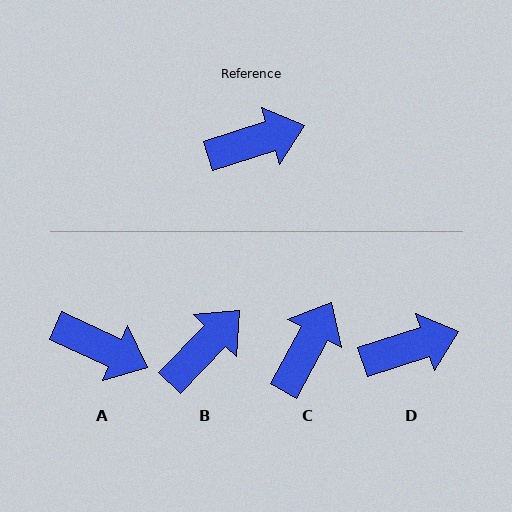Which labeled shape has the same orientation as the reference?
D.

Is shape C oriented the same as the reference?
No, it is off by about 44 degrees.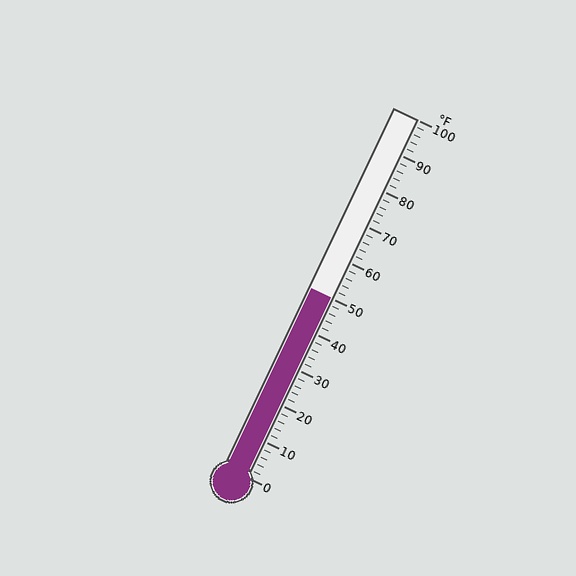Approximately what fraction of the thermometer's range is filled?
The thermometer is filled to approximately 50% of its range.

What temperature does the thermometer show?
The thermometer shows approximately 50°F.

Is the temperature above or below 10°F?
The temperature is above 10°F.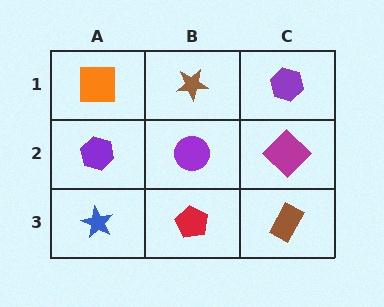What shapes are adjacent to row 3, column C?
A magenta diamond (row 2, column C), a red pentagon (row 3, column B).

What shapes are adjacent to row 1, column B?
A purple circle (row 2, column B), an orange square (row 1, column A), a purple hexagon (row 1, column C).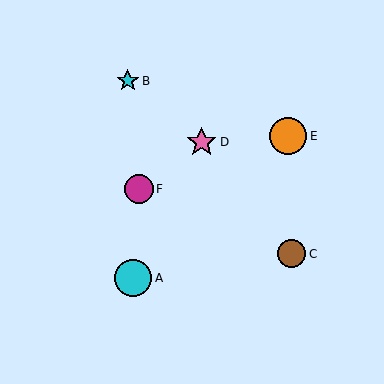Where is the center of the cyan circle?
The center of the cyan circle is at (133, 278).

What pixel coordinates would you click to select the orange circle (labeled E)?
Click at (288, 136) to select the orange circle E.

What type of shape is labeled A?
Shape A is a cyan circle.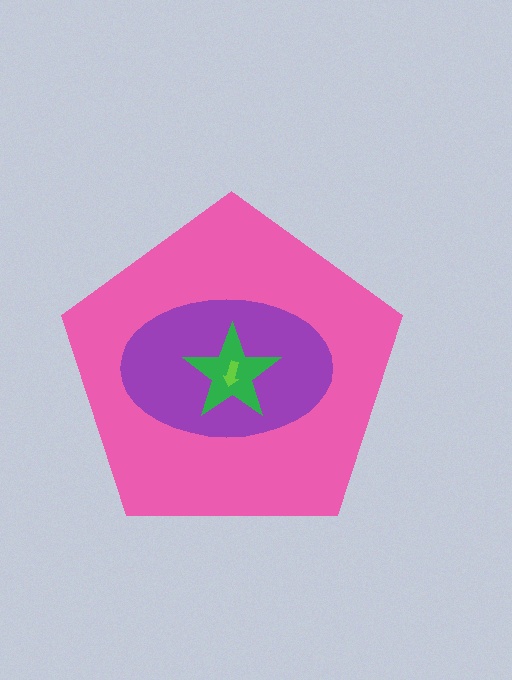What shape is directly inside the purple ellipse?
The green star.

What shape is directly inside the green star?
The lime arrow.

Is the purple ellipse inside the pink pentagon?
Yes.